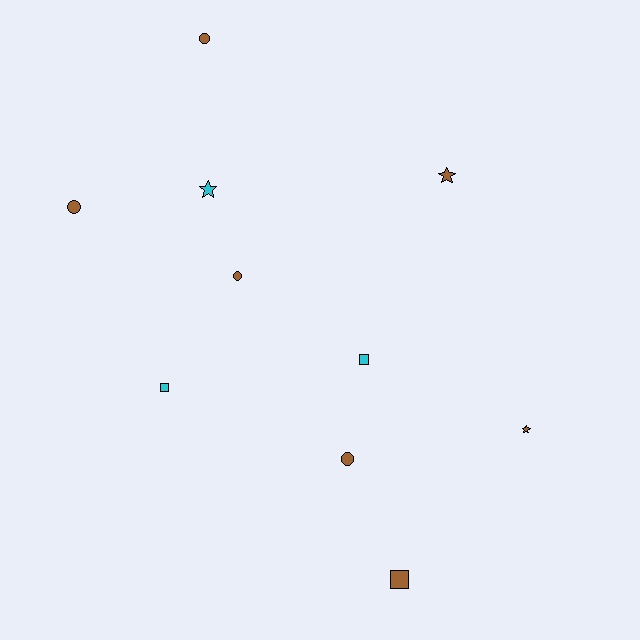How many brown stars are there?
There are 2 brown stars.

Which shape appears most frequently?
Circle, with 4 objects.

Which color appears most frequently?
Brown, with 7 objects.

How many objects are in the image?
There are 10 objects.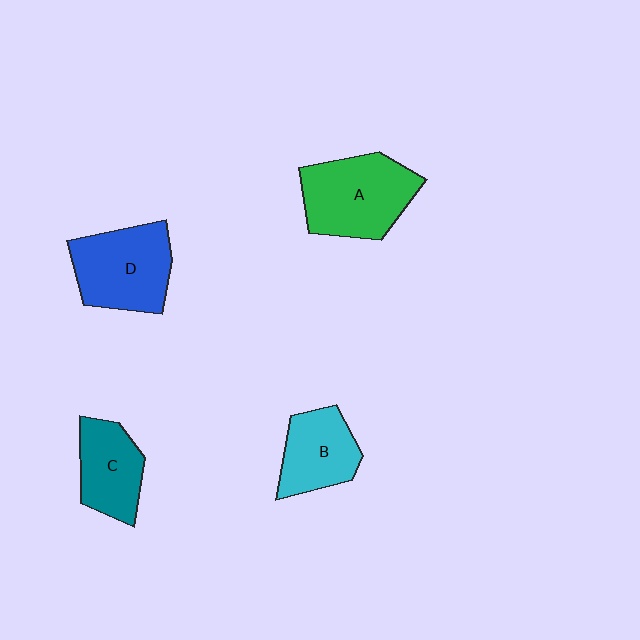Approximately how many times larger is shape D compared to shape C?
Approximately 1.4 times.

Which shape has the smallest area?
Shape C (teal).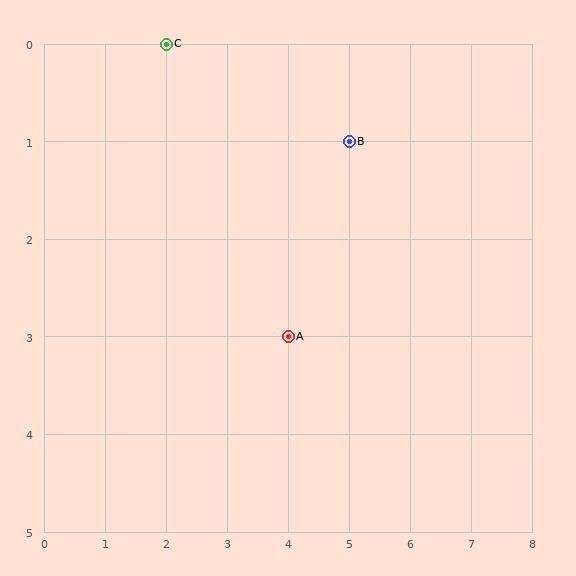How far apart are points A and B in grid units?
Points A and B are 1 column and 2 rows apart (about 2.2 grid units diagonally).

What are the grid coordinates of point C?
Point C is at grid coordinates (2, 0).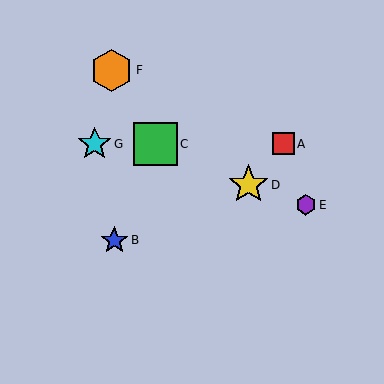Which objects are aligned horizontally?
Objects A, C, G are aligned horizontally.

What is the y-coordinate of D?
Object D is at y≈185.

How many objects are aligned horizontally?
3 objects (A, C, G) are aligned horizontally.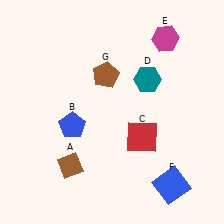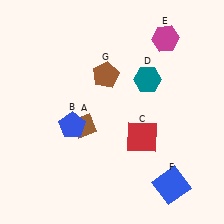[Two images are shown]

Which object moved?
The brown diamond (A) moved up.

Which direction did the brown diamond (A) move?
The brown diamond (A) moved up.